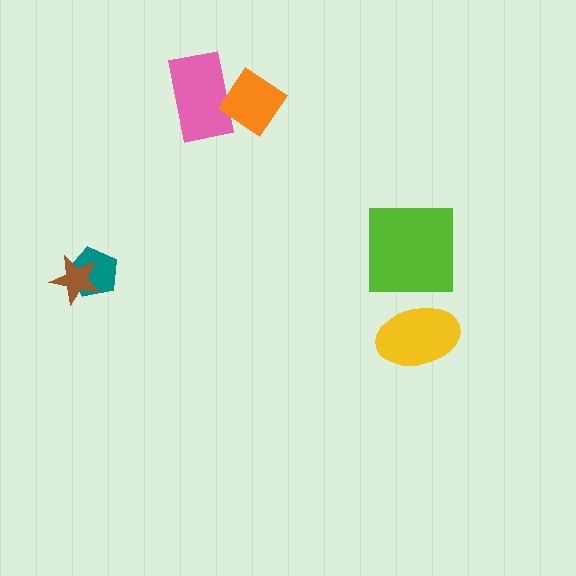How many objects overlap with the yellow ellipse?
0 objects overlap with the yellow ellipse.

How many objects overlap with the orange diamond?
1 object overlaps with the orange diamond.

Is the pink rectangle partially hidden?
Yes, it is partially covered by another shape.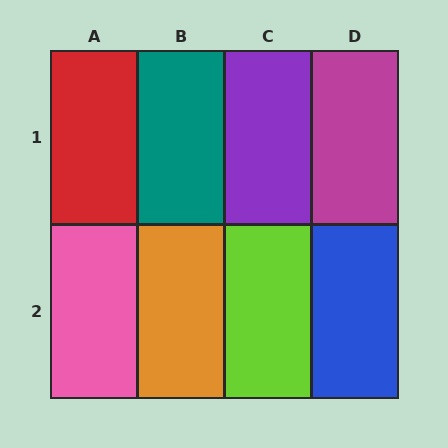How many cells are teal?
1 cell is teal.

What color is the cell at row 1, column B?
Teal.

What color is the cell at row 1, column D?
Magenta.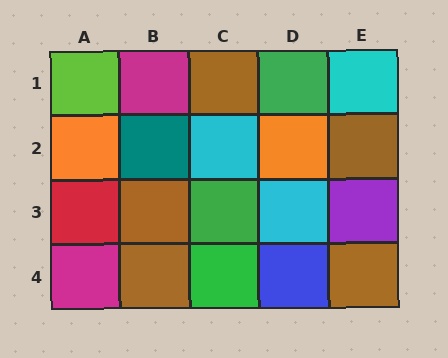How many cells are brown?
5 cells are brown.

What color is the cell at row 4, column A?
Magenta.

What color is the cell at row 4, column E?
Brown.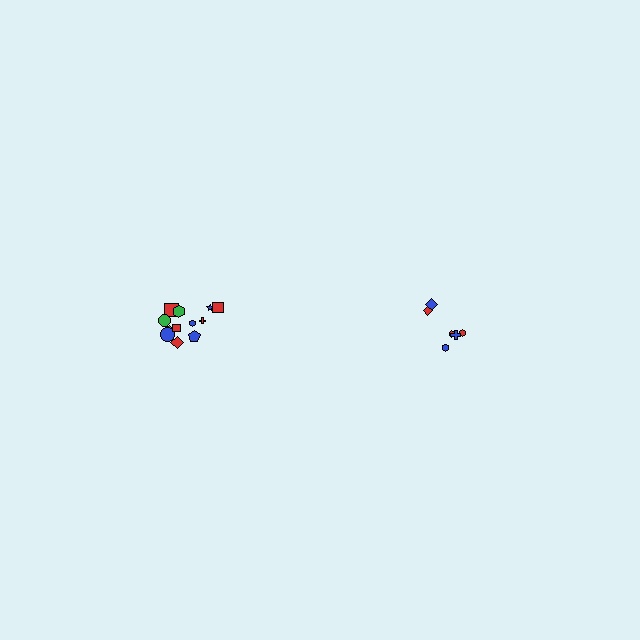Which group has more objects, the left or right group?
The left group.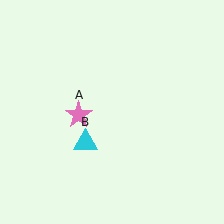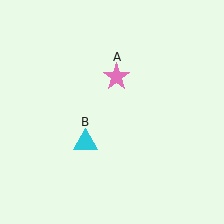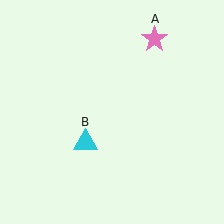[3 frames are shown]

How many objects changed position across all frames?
1 object changed position: pink star (object A).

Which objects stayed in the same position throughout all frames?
Cyan triangle (object B) remained stationary.